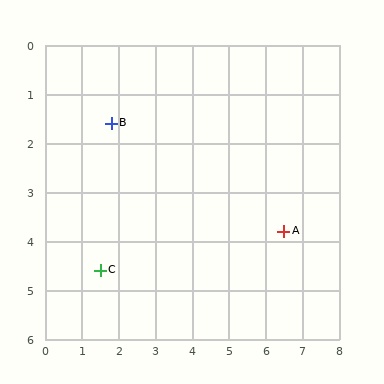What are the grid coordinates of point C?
Point C is at approximately (1.5, 4.6).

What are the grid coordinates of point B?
Point B is at approximately (1.8, 1.6).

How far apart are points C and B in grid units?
Points C and B are about 3.0 grid units apart.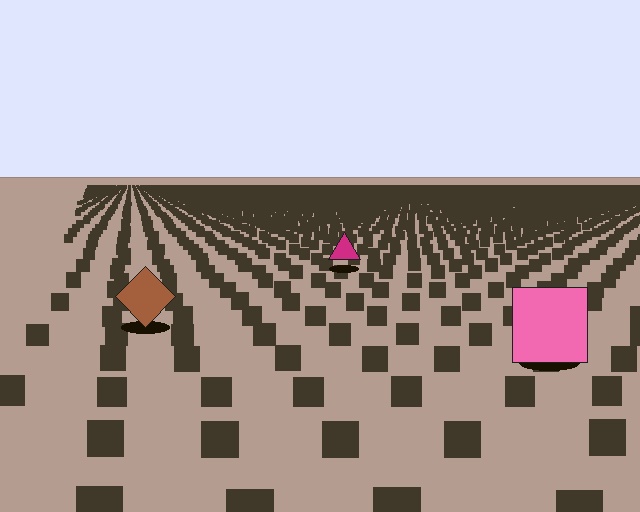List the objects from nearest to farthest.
From nearest to farthest: the pink square, the brown diamond, the magenta triangle.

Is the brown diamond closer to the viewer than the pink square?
No. The pink square is closer — you can tell from the texture gradient: the ground texture is coarser near it.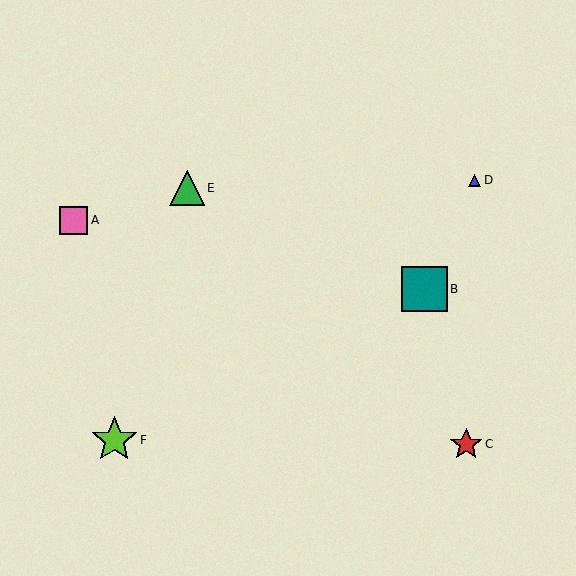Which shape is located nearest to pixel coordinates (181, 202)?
The green triangle (labeled E) at (187, 188) is nearest to that location.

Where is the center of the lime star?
The center of the lime star is at (114, 440).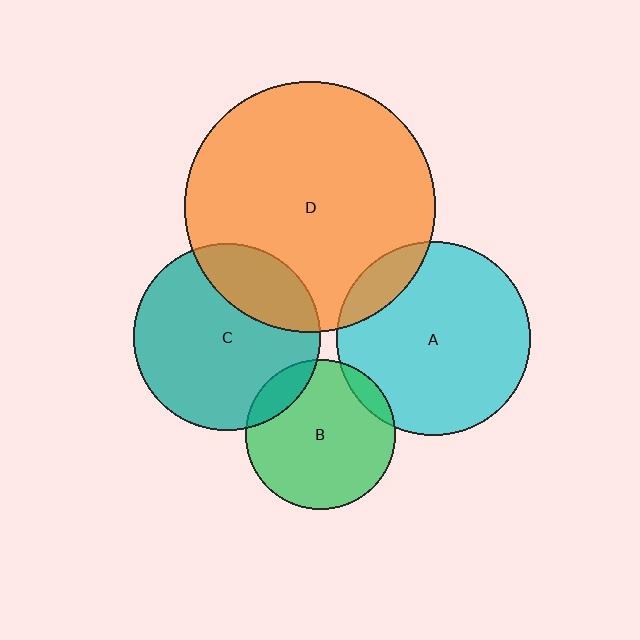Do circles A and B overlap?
Yes.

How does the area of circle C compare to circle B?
Approximately 1.5 times.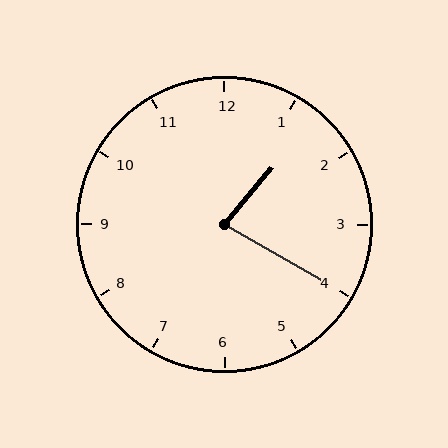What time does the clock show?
1:20.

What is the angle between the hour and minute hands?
Approximately 80 degrees.